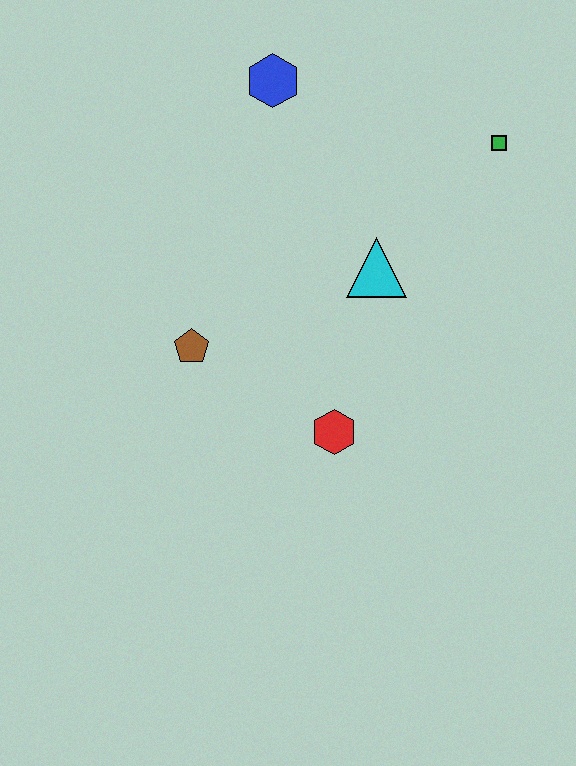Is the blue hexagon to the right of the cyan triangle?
No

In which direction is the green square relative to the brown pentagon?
The green square is to the right of the brown pentagon.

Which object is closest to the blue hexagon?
The cyan triangle is closest to the blue hexagon.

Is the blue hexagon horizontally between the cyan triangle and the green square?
No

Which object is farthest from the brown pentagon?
The green square is farthest from the brown pentagon.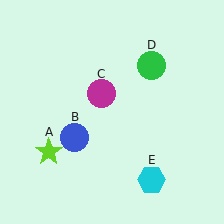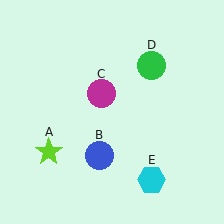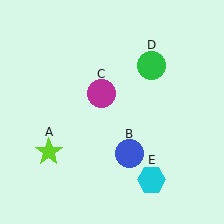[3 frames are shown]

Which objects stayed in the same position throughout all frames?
Lime star (object A) and magenta circle (object C) and green circle (object D) and cyan hexagon (object E) remained stationary.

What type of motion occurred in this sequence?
The blue circle (object B) rotated counterclockwise around the center of the scene.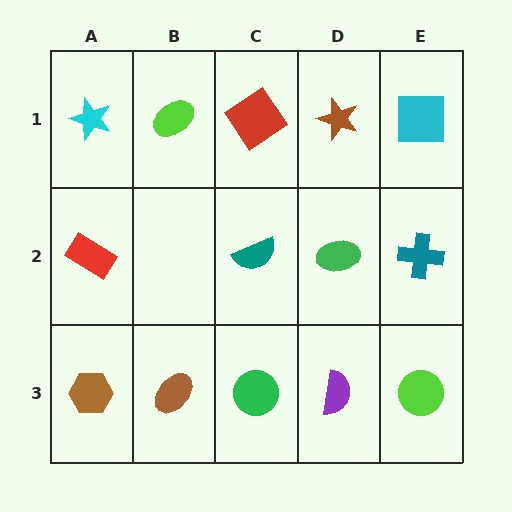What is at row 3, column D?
A purple semicircle.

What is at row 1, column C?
A red diamond.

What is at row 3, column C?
A green circle.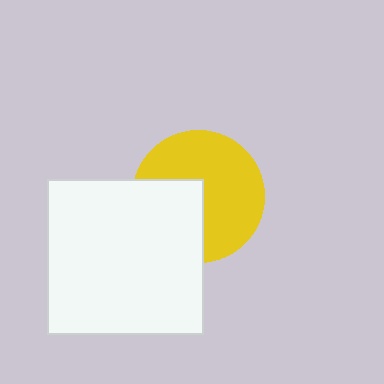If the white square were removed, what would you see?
You would see the complete yellow circle.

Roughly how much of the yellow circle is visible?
About half of it is visible (roughly 64%).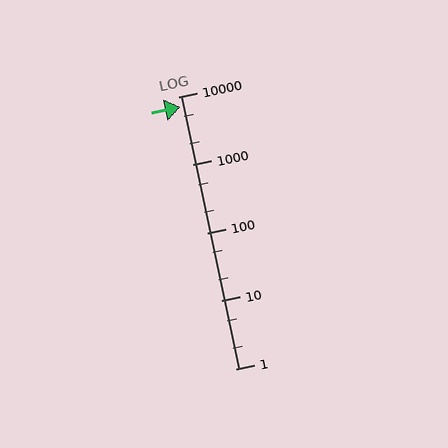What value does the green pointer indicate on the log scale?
The pointer indicates approximately 7000.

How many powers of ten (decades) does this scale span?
The scale spans 4 decades, from 1 to 10000.